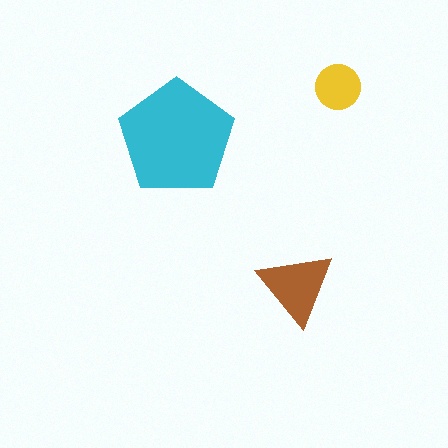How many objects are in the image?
There are 3 objects in the image.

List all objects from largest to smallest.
The cyan pentagon, the brown triangle, the yellow circle.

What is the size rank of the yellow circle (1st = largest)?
3rd.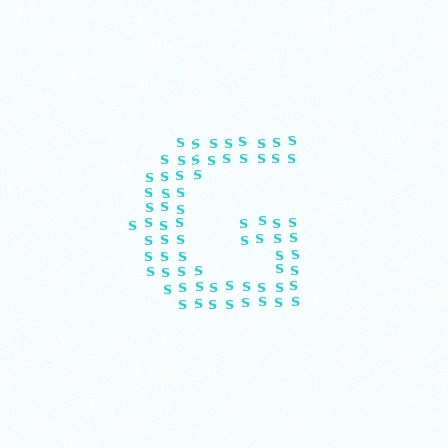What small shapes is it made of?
It is made of small letter S's.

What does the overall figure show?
The overall figure shows the letter G.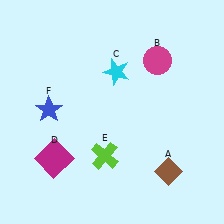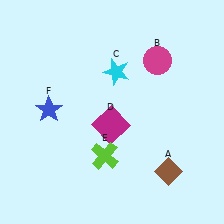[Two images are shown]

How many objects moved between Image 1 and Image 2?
1 object moved between the two images.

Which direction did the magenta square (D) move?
The magenta square (D) moved right.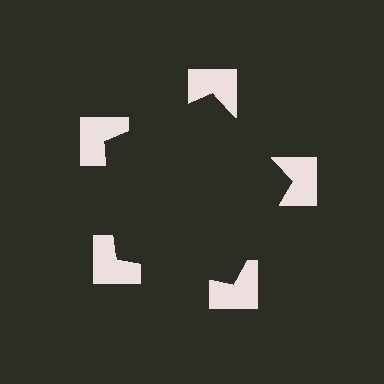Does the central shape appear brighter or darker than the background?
It typically appears slightly darker than the background, even though no actual brightness change is drawn.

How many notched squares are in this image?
There are 5 — one at each vertex of the illusory pentagon.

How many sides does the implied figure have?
5 sides.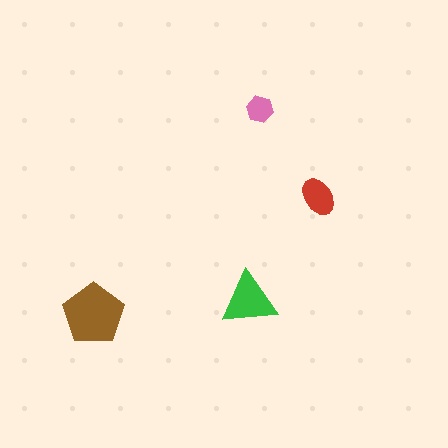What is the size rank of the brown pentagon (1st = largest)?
1st.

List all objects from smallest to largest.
The pink hexagon, the red ellipse, the green triangle, the brown pentagon.